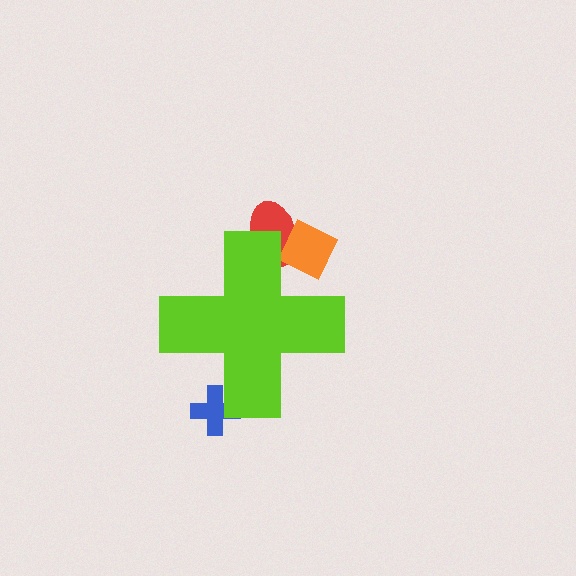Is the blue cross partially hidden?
Yes, the blue cross is partially hidden behind the lime cross.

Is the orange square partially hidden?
Yes, the orange square is partially hidden behind the lime cross.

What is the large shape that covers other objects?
A lime cross.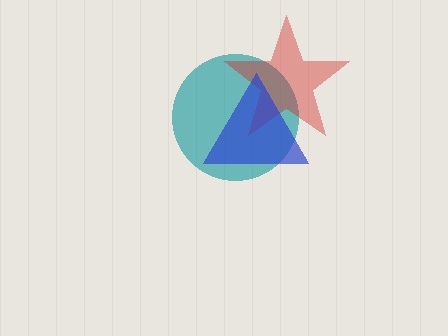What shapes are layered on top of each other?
The layered shapes are: a teal circle, a red star, a blue triangle.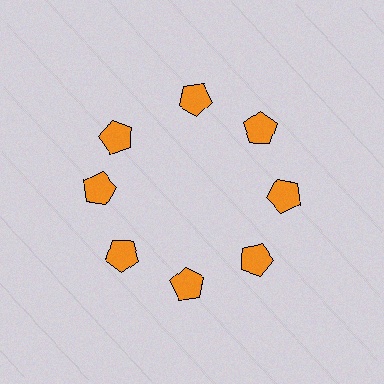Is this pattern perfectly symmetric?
No. The 8 orange pentagons are arranged in a ring, but one element near the 10 o'clock position is rotated out of alignment along the ring, breaking the 8-fold rotational symmetry.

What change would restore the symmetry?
The symmetry would be restored by rotating it back into even spacing with its neighbors so that all 8 pentagons sit at equal angles and equal distance from the center.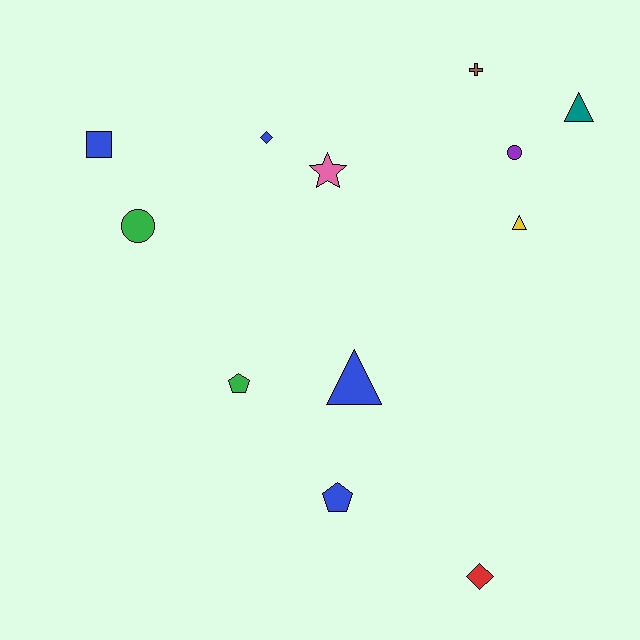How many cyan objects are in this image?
There are no cyan objects.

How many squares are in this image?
There is 1 square.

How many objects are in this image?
There are 12 objects.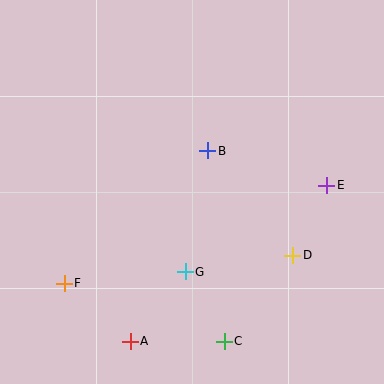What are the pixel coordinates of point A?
Point A is at (130, 341).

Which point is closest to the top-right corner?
Point E is closest to the top-right corner.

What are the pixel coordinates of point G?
Point G is at (185, 272).